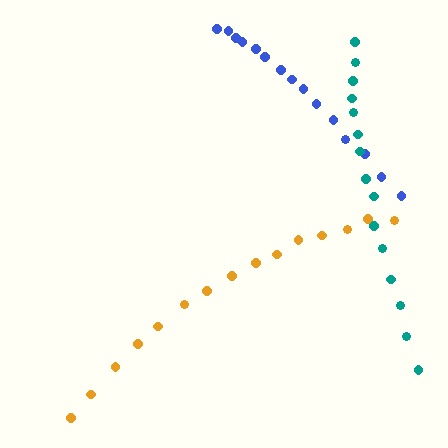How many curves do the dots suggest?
There are 3 distinct paths.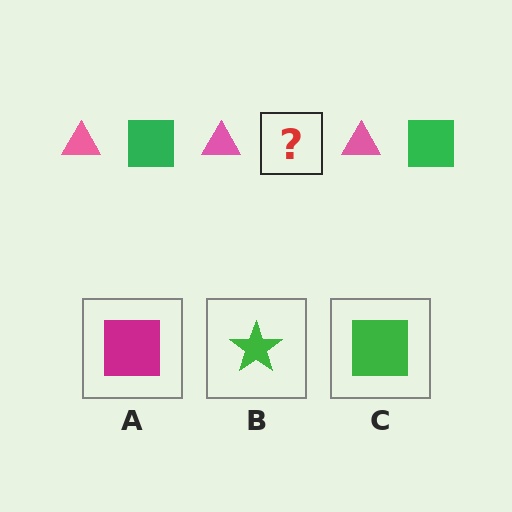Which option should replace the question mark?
Option C.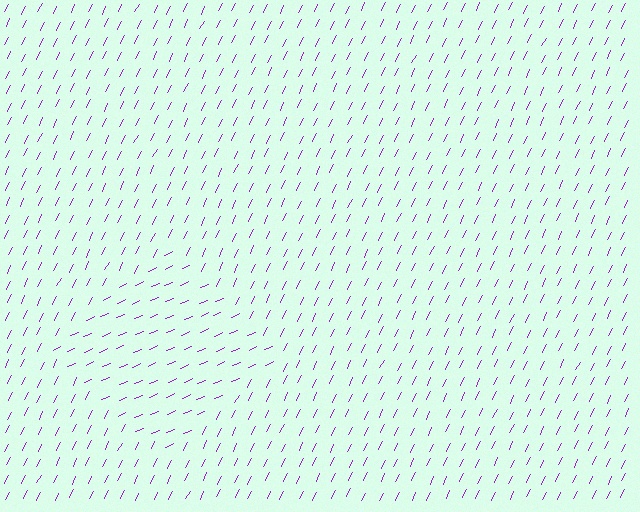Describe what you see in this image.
The image is filled with small purple line segments. A diamond region in the image has lines oriented differently from the surrounding lines, creating a visible texture boundary.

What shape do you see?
I see a diamond.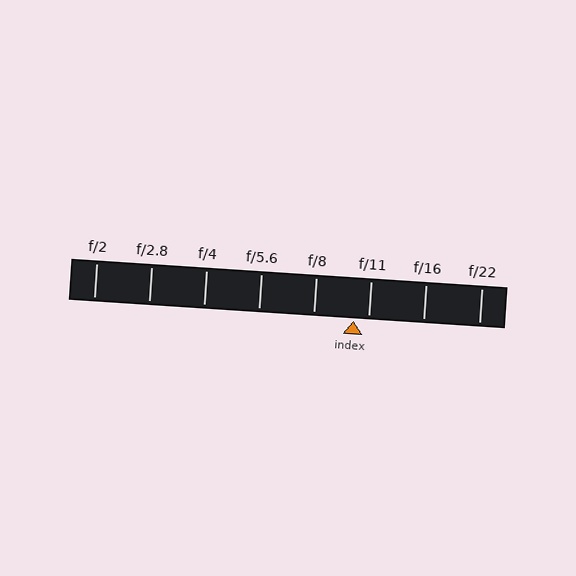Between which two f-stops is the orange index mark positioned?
The index mark is between f/8 and f/11.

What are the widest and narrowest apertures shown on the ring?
The widest aperture shown is f/2 and the narrowest is f/22.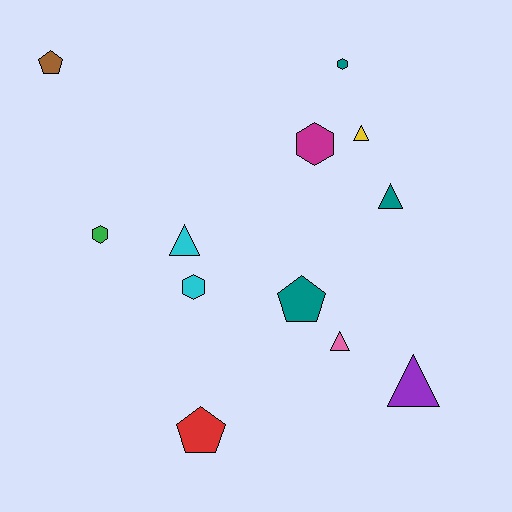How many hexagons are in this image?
There are 4 hexagons.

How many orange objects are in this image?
There are no orange objects.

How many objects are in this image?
There are 12 objects.